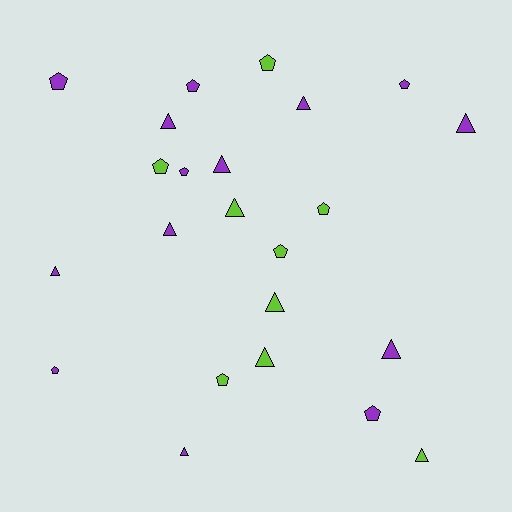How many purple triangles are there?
There are 8 purple triangles.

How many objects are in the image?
There are 23 objects.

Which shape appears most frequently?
Triangle, with 12 objects.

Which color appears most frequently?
Purple, with 14 objects.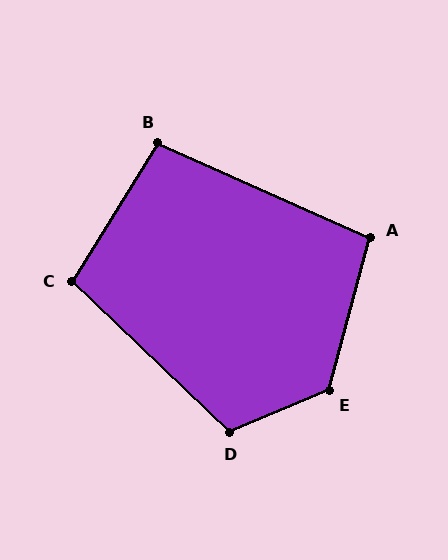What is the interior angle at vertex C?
Approximately 102 degrees (obtuse).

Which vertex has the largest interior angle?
E, at approximately 128 degrees.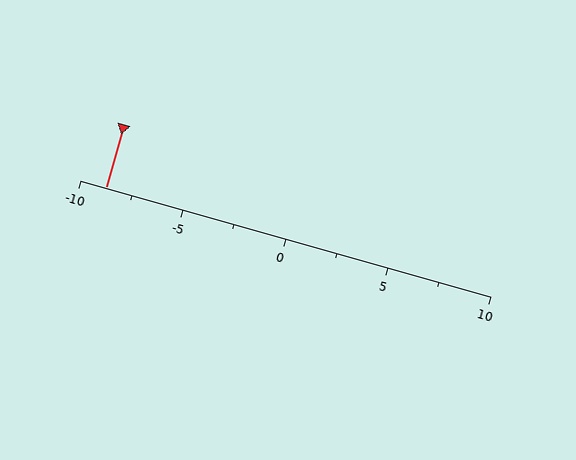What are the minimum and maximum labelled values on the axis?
The axis runs from -10 to 10.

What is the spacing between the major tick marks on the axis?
The major ticks are spaced 5 apart.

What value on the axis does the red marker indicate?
The marker indicates approximately -8.8.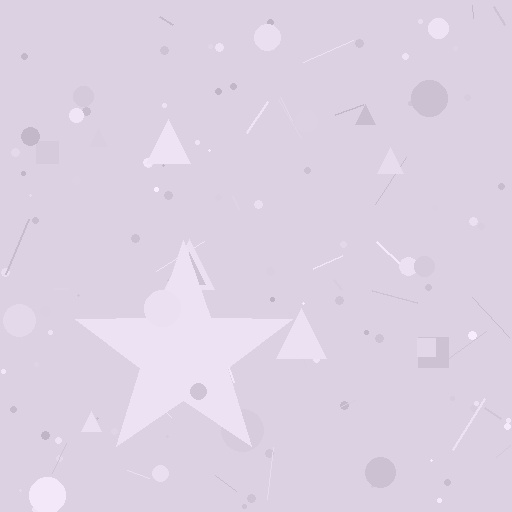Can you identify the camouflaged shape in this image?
The camouflaged shape is a star.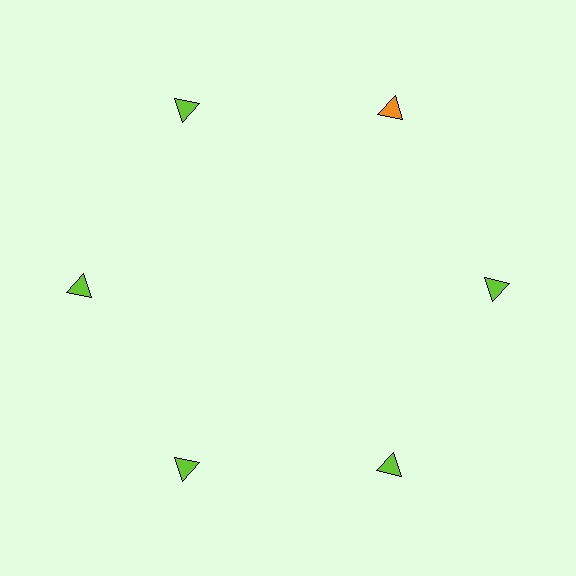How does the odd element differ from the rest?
It has a different color: orange instead of lime.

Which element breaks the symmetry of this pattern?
The orange triangle at roughly the 1 o'clock position breaks the symmetry. All other shapes are lime triangles.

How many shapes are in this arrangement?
There are 6 shapes arranged in a ring pattern.